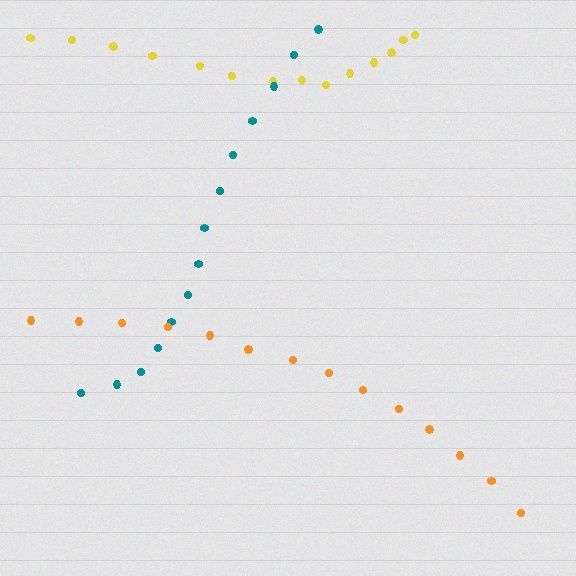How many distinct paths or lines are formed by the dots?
There are 3 distinct paths.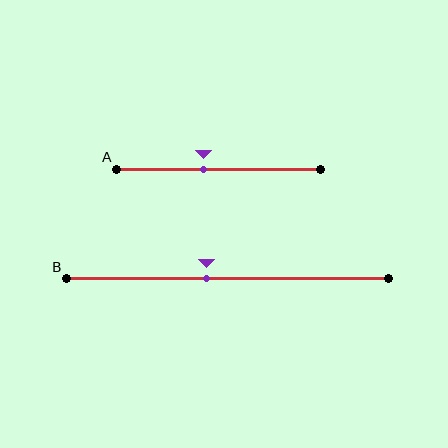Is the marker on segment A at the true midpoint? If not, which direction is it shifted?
No, the marker on segment A is shifted to the left by about 7% of the segment length.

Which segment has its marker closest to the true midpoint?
Segment B has its marker closest to the true midpoint.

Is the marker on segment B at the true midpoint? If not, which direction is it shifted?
No, the marker on segment B is shifted to the left by about 7% of the segment length.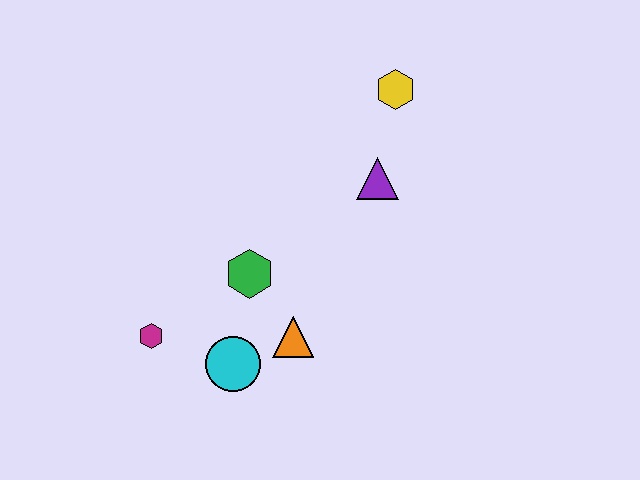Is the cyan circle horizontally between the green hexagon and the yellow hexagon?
No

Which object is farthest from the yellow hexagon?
The magenta hexagon is farthest from the yellow hexagon.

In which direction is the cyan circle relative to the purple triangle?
The cyan circle is below the purple triangle.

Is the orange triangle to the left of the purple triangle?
Yes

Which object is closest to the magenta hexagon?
The cyan circle is closest to the magenta hexagon.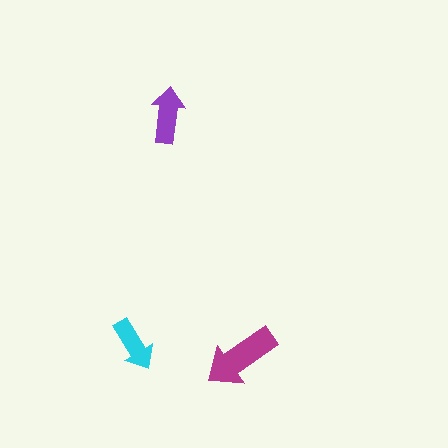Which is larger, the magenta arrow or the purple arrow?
The magenta one.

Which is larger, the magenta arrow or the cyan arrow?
The magenta one.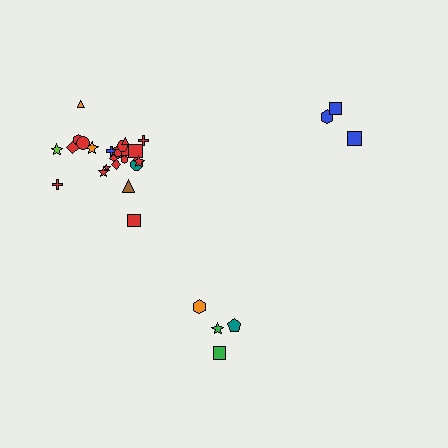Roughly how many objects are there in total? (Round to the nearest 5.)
Roughly 30 objects in total.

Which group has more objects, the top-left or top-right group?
The top-left group.